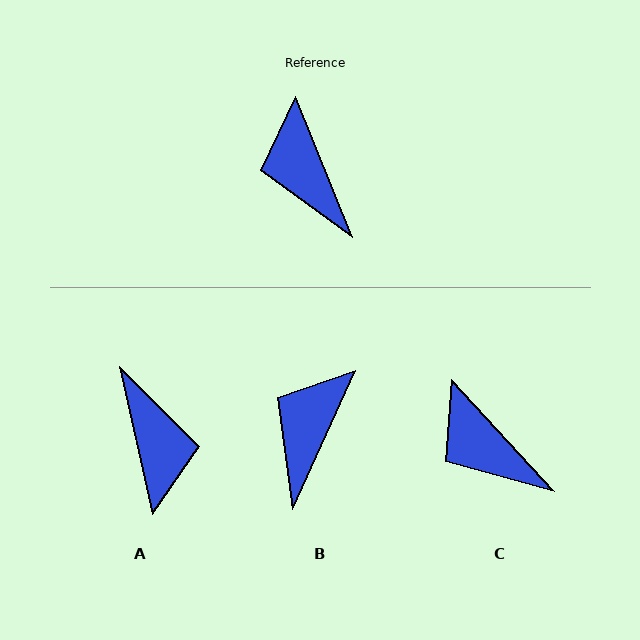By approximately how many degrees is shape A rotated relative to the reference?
Approximately 171 degrees counter-clockwise.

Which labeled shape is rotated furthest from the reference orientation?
A, about 171 degrees away.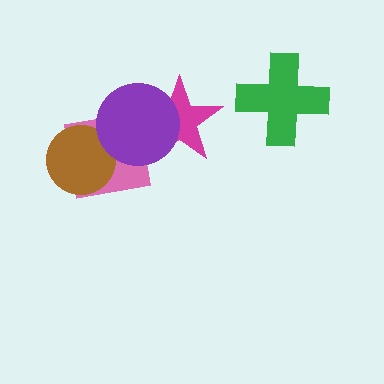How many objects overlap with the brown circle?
2 objects overlap with the brown circle.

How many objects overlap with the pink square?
2 objects overlap with the pink square.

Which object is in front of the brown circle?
The purple circle is in front of the brown circle.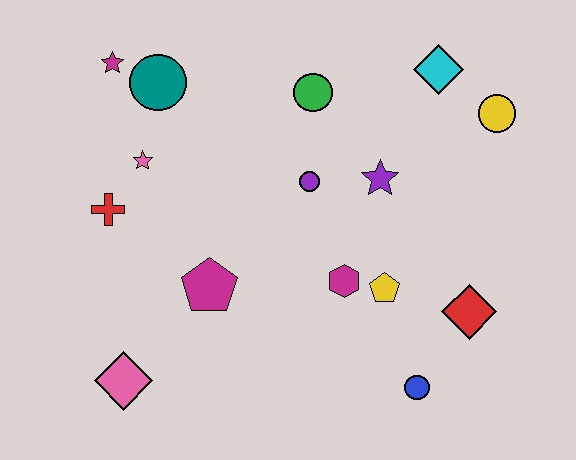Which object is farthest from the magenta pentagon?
The yellow circle is farthest from the magenta pentagon.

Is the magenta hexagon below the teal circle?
Yes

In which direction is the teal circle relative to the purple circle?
The teal circle is to the left of the purple circle.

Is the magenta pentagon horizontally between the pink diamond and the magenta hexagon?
Yes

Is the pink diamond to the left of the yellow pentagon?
Yes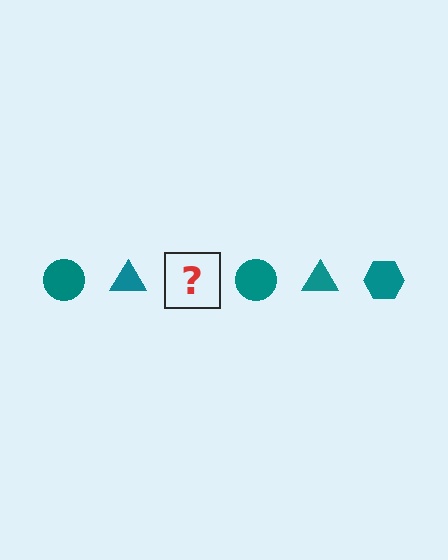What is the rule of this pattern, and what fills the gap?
The rule is that the pattern cycles through circle, triangle, hexagon shapes in teal. The gap should be filled with a teal hexagon.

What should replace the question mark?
The question mark should be replaced with a teal hexagon.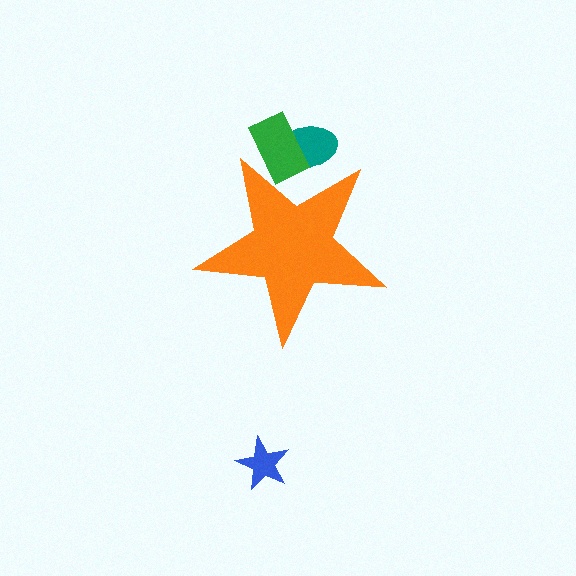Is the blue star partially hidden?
No, the blue star is fully visible.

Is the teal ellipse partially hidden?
Yes, the teal ellipse is partially hidden behind the orange star.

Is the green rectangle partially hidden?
Yes, the green rectangle is partially hidden behind the orange star.